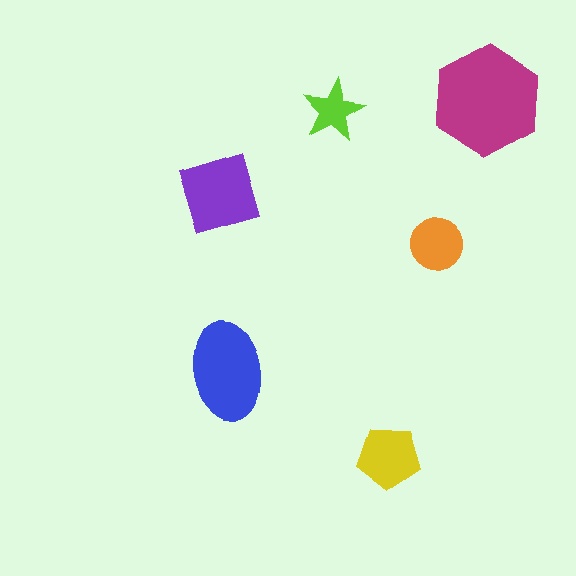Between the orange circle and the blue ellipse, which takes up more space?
The blue ellipse.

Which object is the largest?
The magenta hexagon.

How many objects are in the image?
There are 6 objects in the image.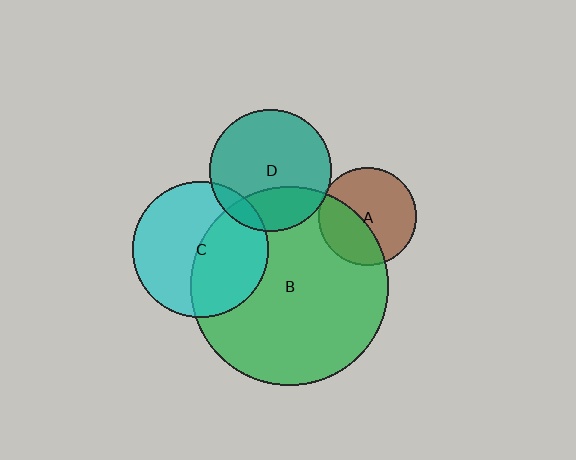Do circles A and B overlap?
Yes.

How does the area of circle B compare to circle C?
Approximately 2.1 times.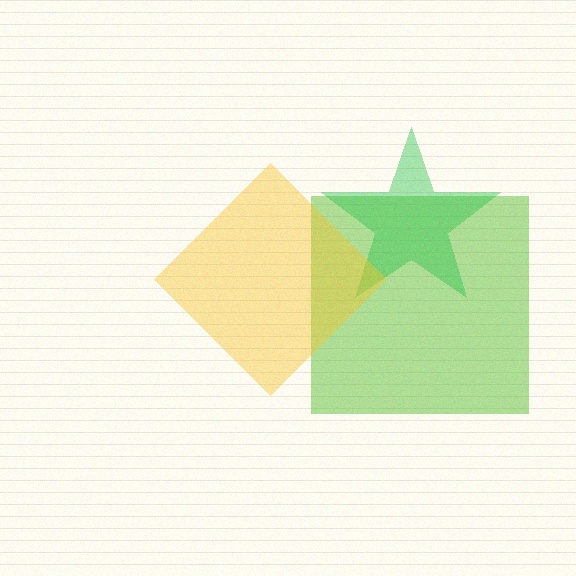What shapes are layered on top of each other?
The layered shapes are: a lime square, a green star, a yellow diamond.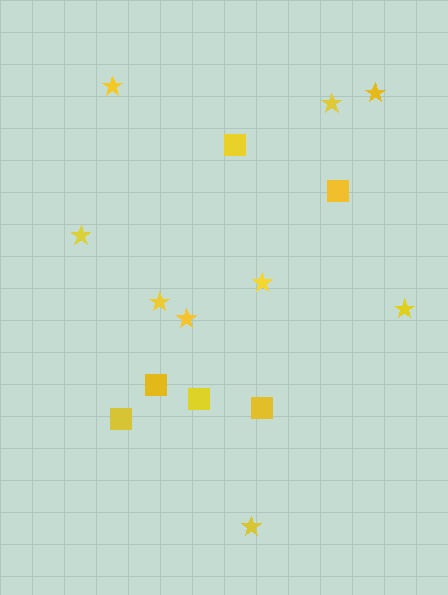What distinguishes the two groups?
There are 2 groups: one group of stars (9) and one group of squares (6).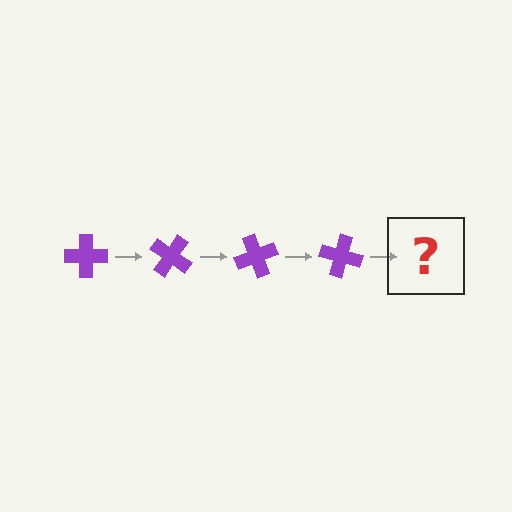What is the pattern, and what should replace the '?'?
The pattern is that the cross rotates 35 degrees each step. The '?' should be a purple cross rotated 140 degrees.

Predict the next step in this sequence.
The next step is a purple cross rotated 140 degrees.